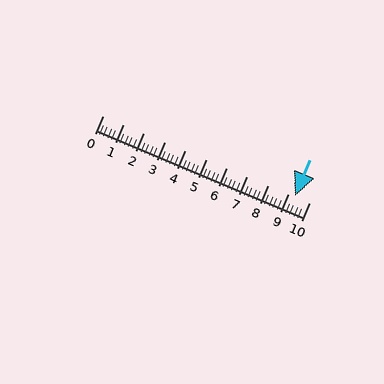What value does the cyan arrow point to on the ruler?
The cyan arrow points to approximately 9.3.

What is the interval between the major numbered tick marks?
The major tick marks are spaced 1 units apart.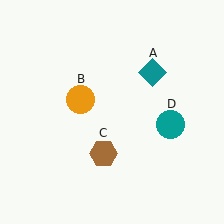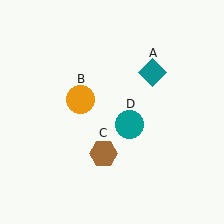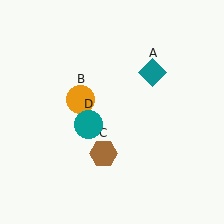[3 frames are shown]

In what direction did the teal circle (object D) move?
The teal circle (object D) moved left.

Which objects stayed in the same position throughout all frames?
Teal diamond (object A) and orange circle (object B) and brown hexagon (object C) remained stationary.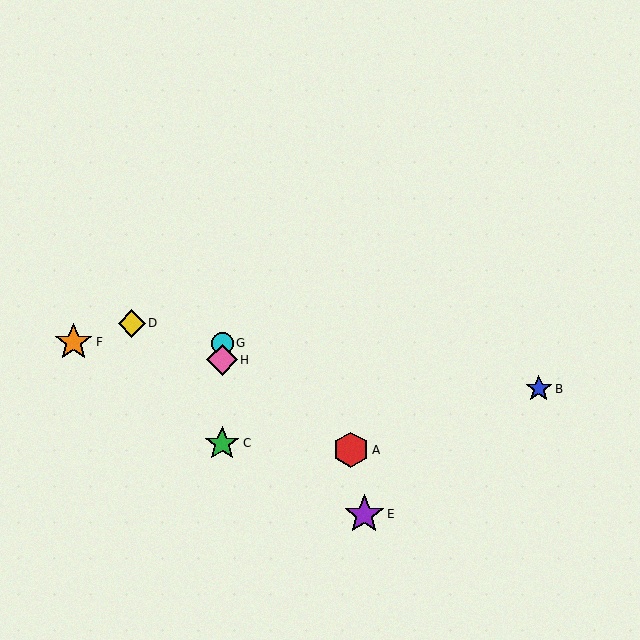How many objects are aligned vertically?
3 objects (C, G, H) are aligned vertically.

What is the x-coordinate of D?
Object D is at x≈132.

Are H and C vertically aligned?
Yes, both are at x≈222.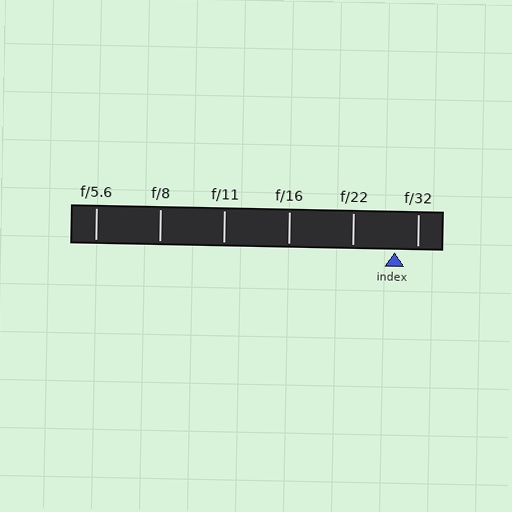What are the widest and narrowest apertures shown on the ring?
The widest aperture shown is f/5.6 and the narrowest is f/32.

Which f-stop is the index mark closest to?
The index mark is closest to f/32.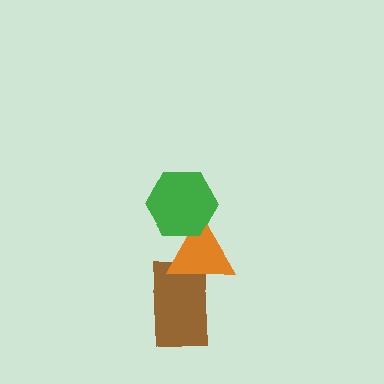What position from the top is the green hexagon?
The green hexagon is 1st from the top.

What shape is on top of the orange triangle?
The green hexagon is on top of the orange triangle.